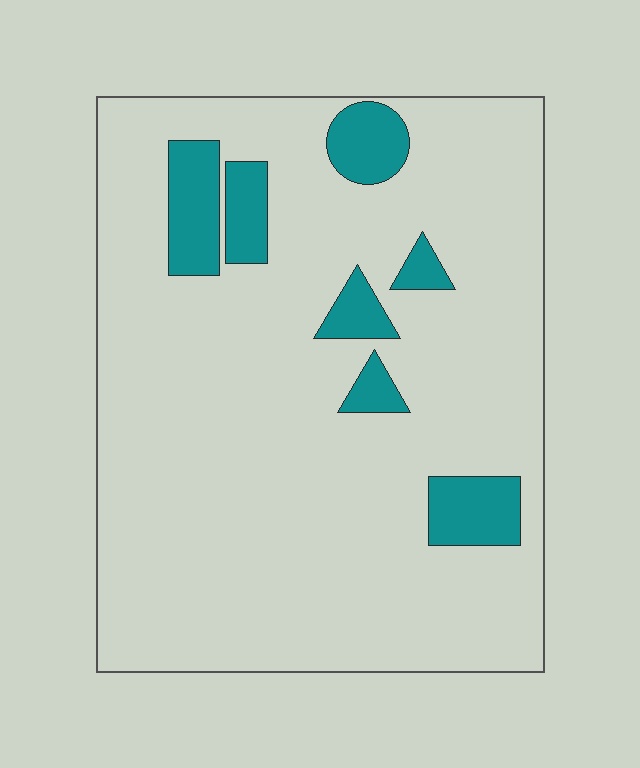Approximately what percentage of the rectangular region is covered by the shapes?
Approximately 10%.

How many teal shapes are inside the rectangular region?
7.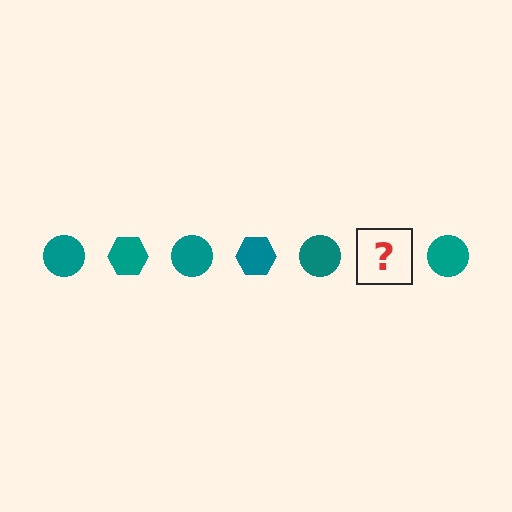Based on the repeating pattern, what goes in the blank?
The blank should be a teal hexagon.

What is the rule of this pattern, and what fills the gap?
The rule is that the pattern cycles through circle, hexagon shapes in teal. The gap should be filled with a teal hexagon.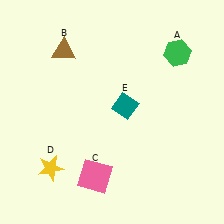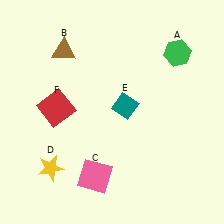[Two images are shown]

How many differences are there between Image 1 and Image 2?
There is 1 difference between the two images.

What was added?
A red square (F) was added in Image 2.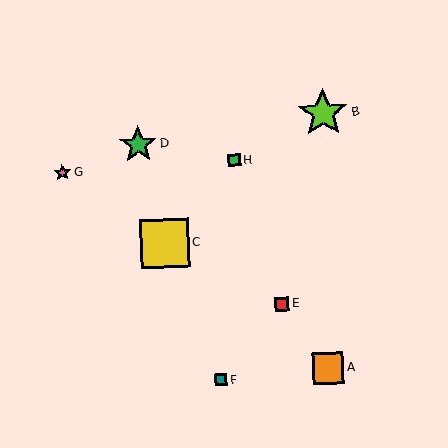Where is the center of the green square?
The center of the green square is at (234, 160).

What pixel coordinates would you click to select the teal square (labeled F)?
Click at (221, 380) to select the teal square F.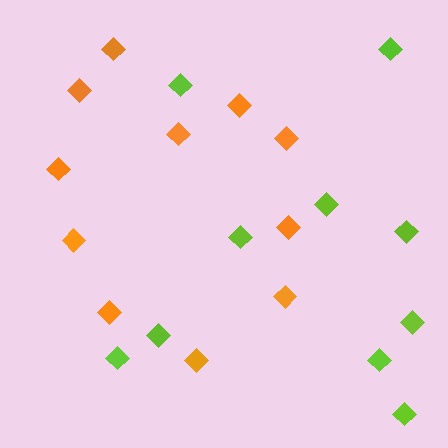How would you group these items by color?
There are 2 groups: one group of orange diamonds (11) and one group of lime diamonds (10).